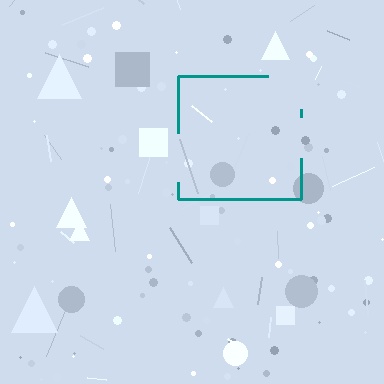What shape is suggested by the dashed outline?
The dashed outline suggests a square.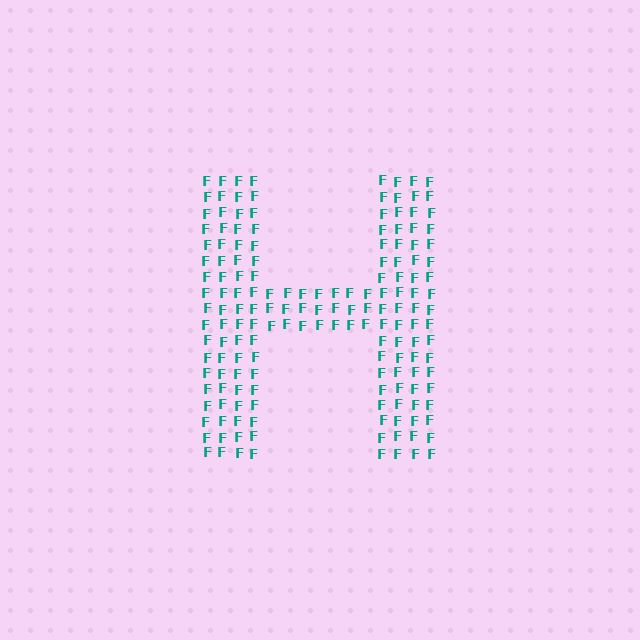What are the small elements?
The small elements are letter F's.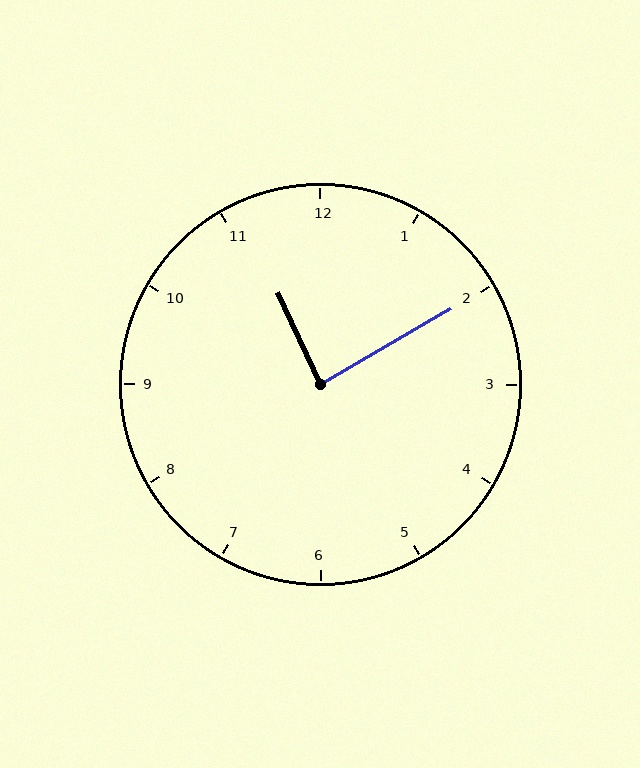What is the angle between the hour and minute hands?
Approximately 85 degrees.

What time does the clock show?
11:10.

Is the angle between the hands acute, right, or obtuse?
It is right.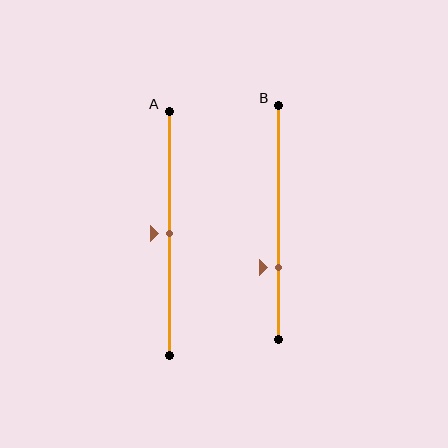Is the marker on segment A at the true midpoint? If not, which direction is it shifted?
Yes, the marker on segment A is at the true midpoint.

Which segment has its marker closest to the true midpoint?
Segment A has its marker closest to the true midpoint.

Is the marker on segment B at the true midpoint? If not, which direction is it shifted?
No, the marker on segment B is shifted downward by about 20% of the segment length.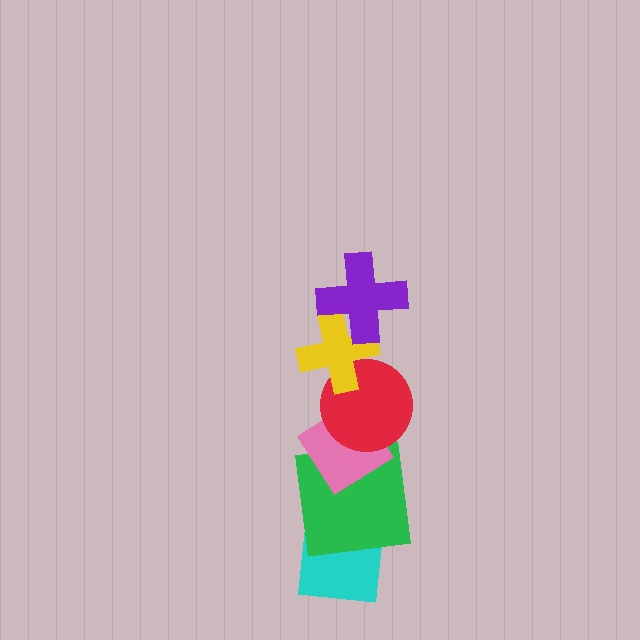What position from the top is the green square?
The green square is 5th from the top.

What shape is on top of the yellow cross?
The purple cross is on top of the yellow cross.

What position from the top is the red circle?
The red circle is 3rd from the top.